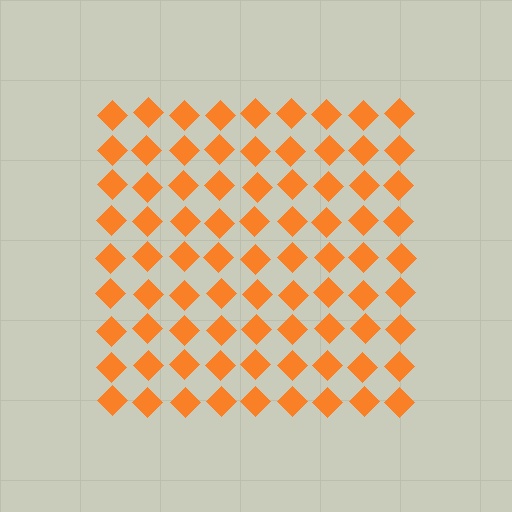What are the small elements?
The small elements are diamonds.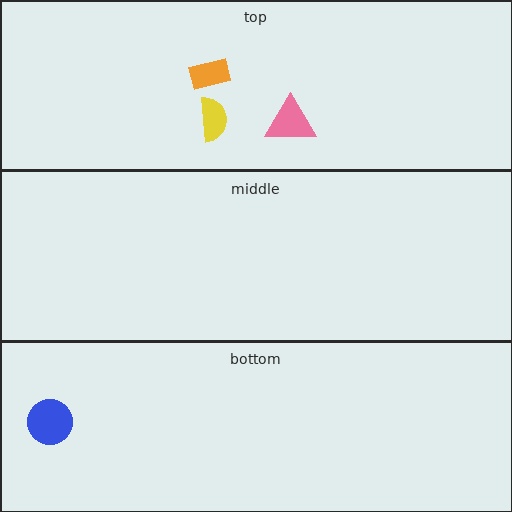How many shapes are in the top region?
3.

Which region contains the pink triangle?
The top region.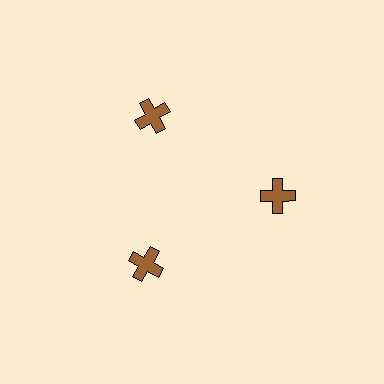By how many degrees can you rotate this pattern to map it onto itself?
The pattern maps onto itself every 120 degrees of rotation.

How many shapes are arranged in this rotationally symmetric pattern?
There are 3 shapes, arranged in 3 groups of 1.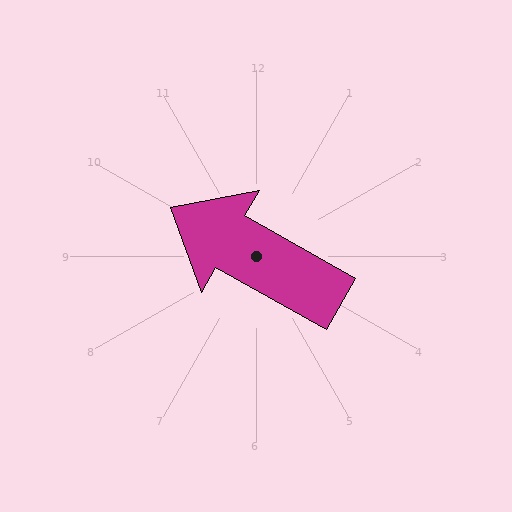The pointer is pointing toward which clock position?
Roughly 10 o'clock.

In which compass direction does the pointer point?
Northwest.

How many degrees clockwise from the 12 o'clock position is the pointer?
Approximately 300 degrees.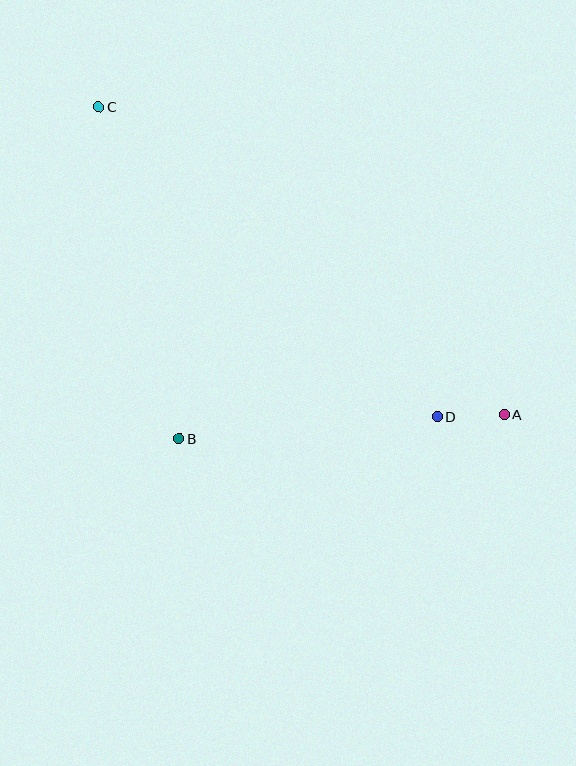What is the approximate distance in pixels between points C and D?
The distance between C and D is approximately 459 pixels.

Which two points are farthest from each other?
Points A and C are farthest from each other.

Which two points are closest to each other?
Points A and D are closest to each other.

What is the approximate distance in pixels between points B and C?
The distance between B and C is approximately 342 pixels.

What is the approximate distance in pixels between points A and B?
The distance between A and B is approximately 326 pixels.